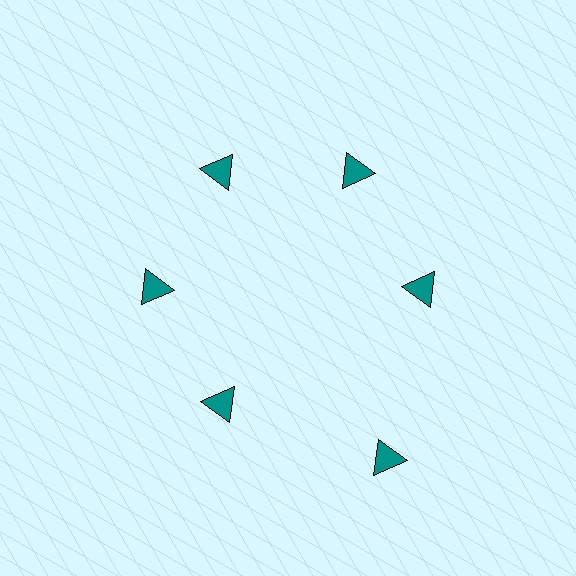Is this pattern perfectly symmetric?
No. The 6 teal triangles are arranged in a ring, but one element near the 5 o'clock position is pushed outward from the center, breaking the 6-fold rotational symmetry.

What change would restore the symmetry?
The symmetry would be restored by moving it inward, back onto the ring so that all 6 triangles sit at equal angles and equal distance from the center.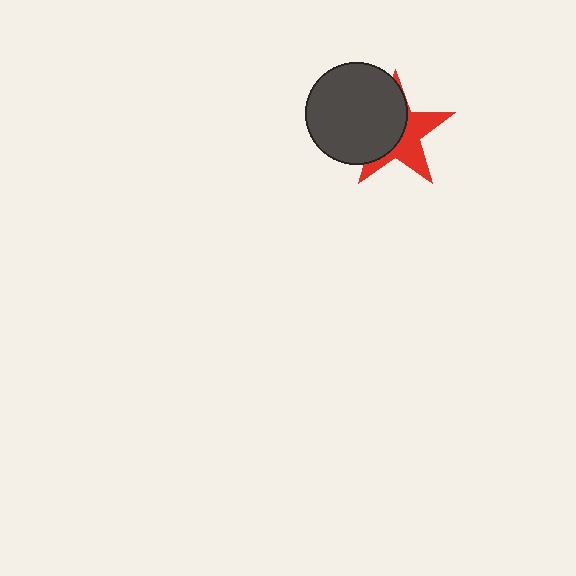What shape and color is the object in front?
The object in front is a dark gray circle.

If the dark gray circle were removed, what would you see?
You would see the complete red star.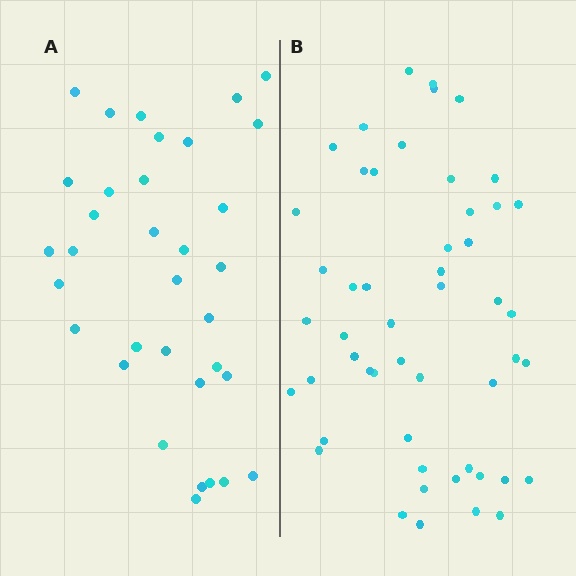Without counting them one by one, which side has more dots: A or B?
Region B (the right region) has more dots.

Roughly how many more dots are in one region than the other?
Region B has approximately 15 more dots than region A.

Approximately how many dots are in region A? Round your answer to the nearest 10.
About 30 dots. (The exact count is 34, which rounds to 30.)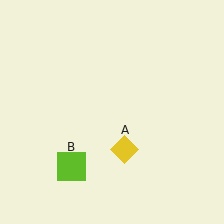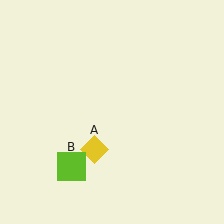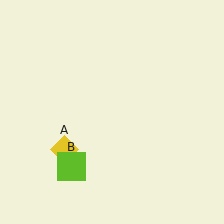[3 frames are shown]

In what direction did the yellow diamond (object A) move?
The yellow diamond (object A) moved left.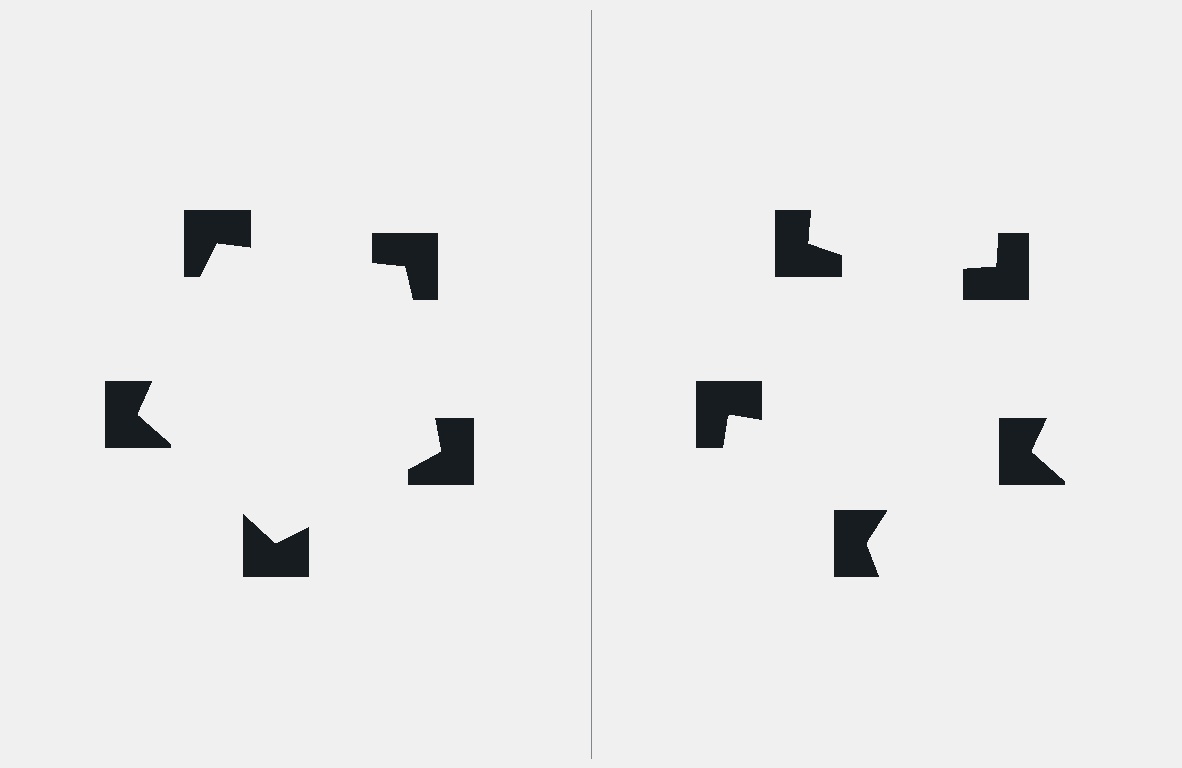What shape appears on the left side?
An illusory pentagon.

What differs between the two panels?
The notched squares are positioned identically on both sides; only the wedge orientations differ. On the left they align to a pentagon; on the right they are misaligned.